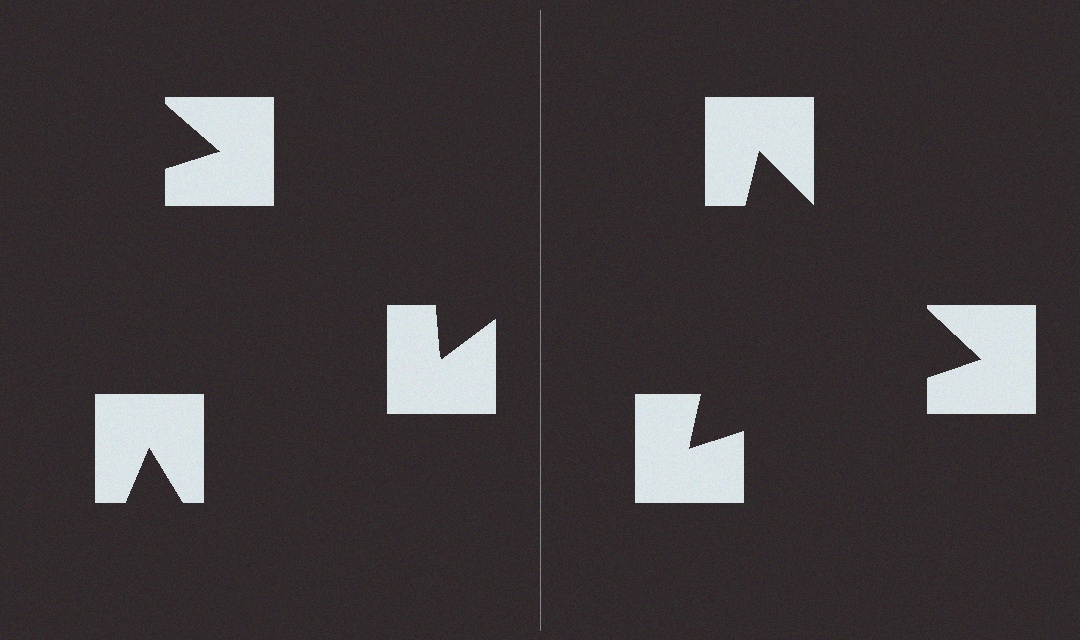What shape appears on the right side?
An illusory triangle.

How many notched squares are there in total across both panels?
6 — 3 on each side.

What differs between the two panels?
The notched squares are positioned identically on both sides; only the wedge orientations differ. On the right they align to a triangle; on the left they are misaligned.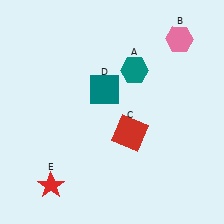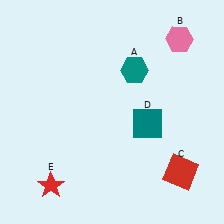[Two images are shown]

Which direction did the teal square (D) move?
The teal square (D) moved right.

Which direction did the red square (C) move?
The red square (C) moved right.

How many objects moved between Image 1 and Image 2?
2 objects moved between the two images.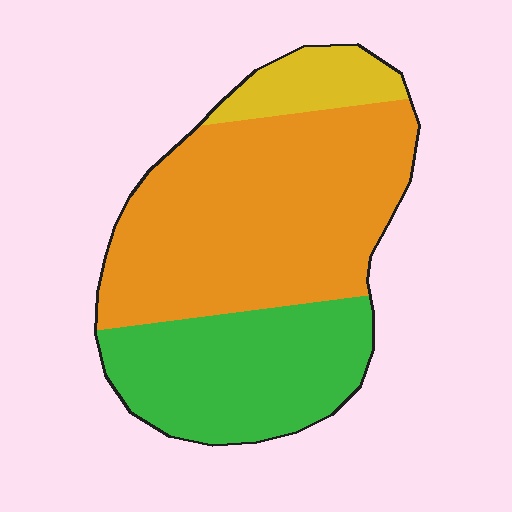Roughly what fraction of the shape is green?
Green takes up between a sixth and a third of the shape.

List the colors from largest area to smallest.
From largest to smallest: orange, green, yellow.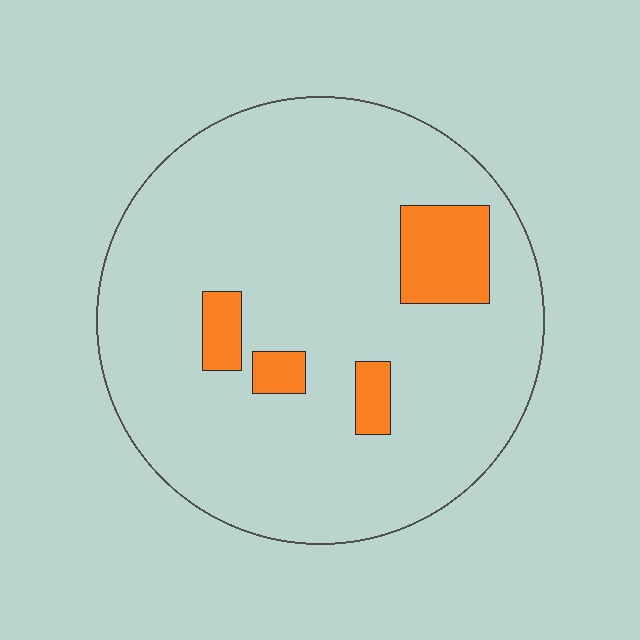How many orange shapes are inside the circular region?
4.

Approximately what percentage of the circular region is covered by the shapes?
Approximately 10%.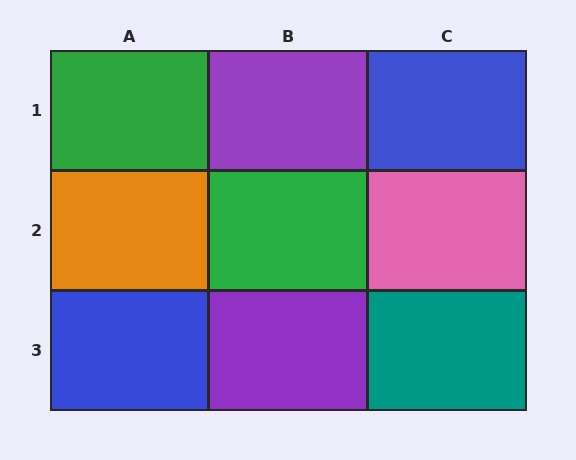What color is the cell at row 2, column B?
Green.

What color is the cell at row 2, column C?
Pink.